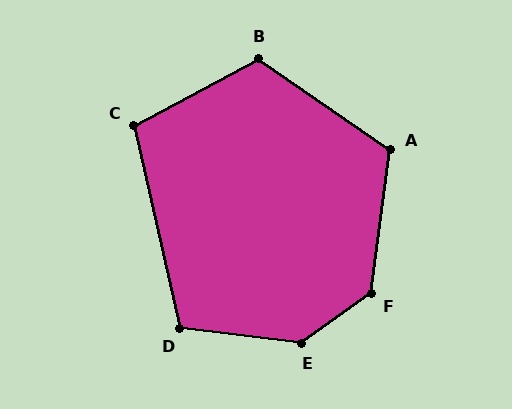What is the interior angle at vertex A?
Approximately 117 degrees (obtuse).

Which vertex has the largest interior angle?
E, at approximately 138 degrees.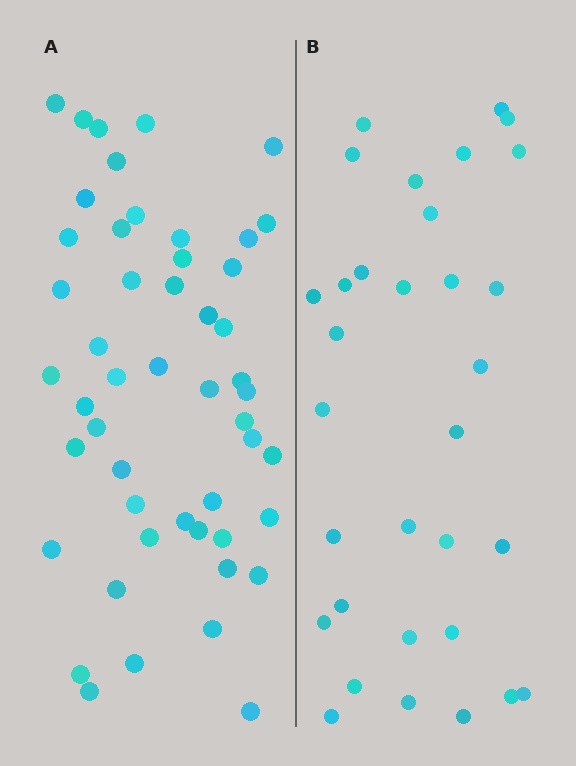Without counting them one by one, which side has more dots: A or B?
Region A (the left region) has more dots.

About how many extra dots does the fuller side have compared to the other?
Region A has approximately 20 more dots than region B.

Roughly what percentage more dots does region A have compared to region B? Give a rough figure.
About 55% more.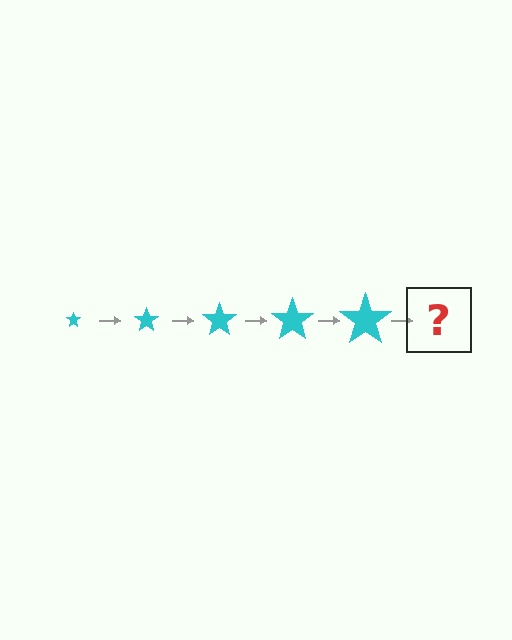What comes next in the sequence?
The next element should be a cyan star, larger than the previous one.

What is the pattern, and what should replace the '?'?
The pattern is that the star gets progressively larger each step. The '?' should be a cyan star, larger than the previous one.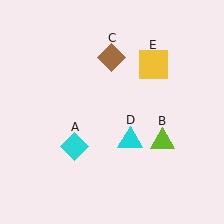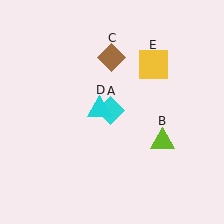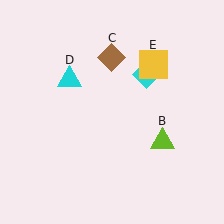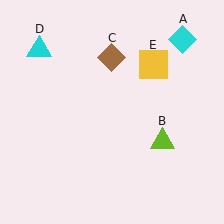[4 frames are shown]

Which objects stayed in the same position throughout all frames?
Lime triangle (object B) and brown diamond (object C) and yellow square (object E) remained stationary.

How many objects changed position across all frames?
2 objects changed position: cyan diamond (object A), cyan triangle (object D).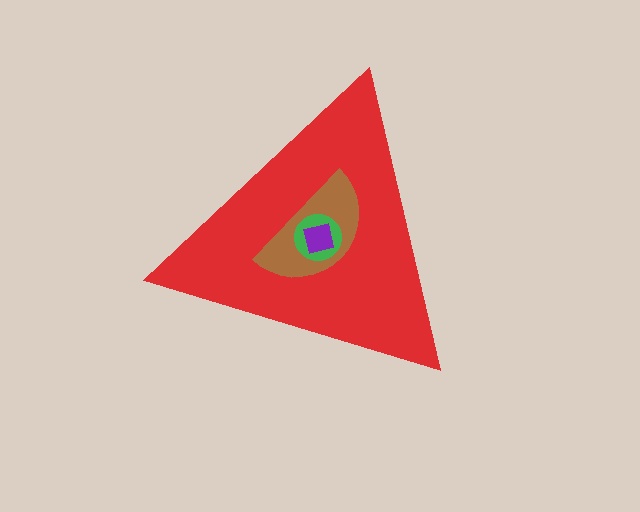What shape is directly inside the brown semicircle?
The green circle.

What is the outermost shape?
The red triangle.